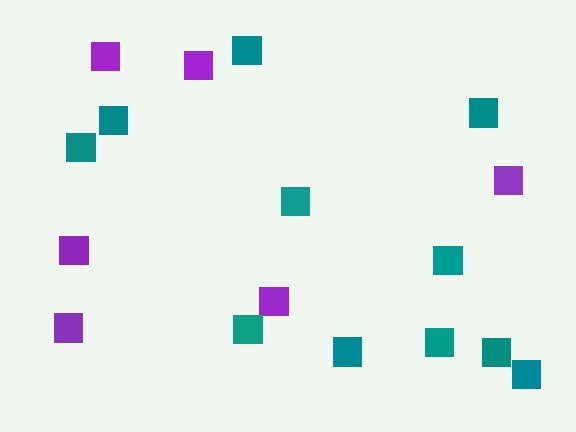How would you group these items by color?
There are 2 groups: one group of purple squares (6) and one group of teal squares (11).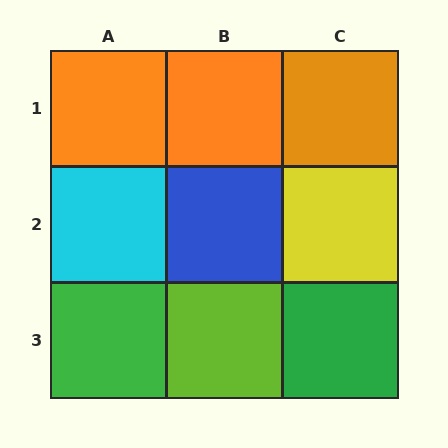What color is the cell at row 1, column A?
Orange.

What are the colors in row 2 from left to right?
Cyan, blue, yellow.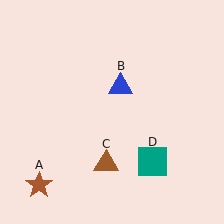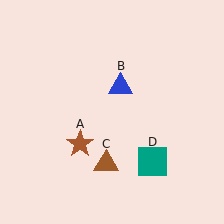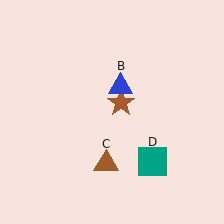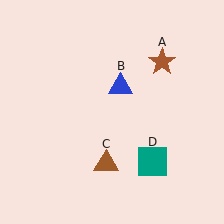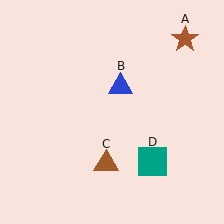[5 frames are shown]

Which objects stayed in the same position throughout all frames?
Blue triangle (object B) and brown triangle (object C) and teal square (object D) remained stationary.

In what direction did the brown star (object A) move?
The brown star (object A) moved up and to the right.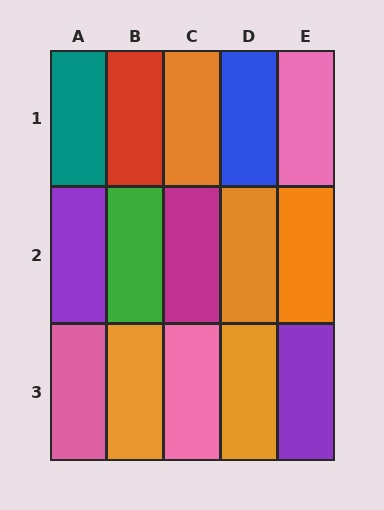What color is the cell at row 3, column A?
Pink.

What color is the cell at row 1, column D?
Blue.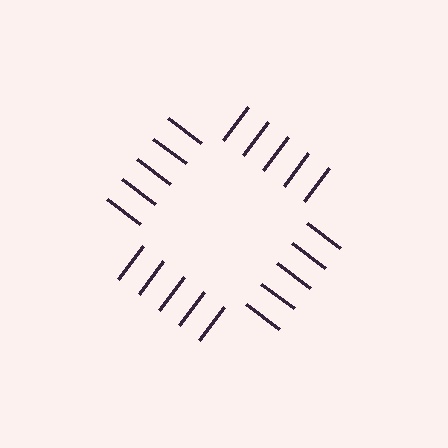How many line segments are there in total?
20 — 5 along each of the 4 edges.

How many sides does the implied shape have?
4 sides — the line-ends trace a square.